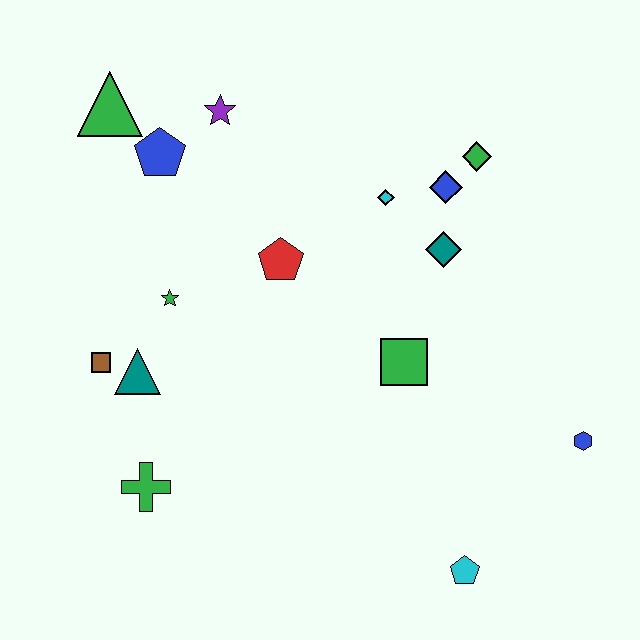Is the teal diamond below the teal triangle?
No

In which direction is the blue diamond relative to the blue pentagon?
The blue diamond is to the right of the blue pentagon.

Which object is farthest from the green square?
The green triangle is farthest from the green square.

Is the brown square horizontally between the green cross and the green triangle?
No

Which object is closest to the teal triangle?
The brown square is closest to the teal triangle.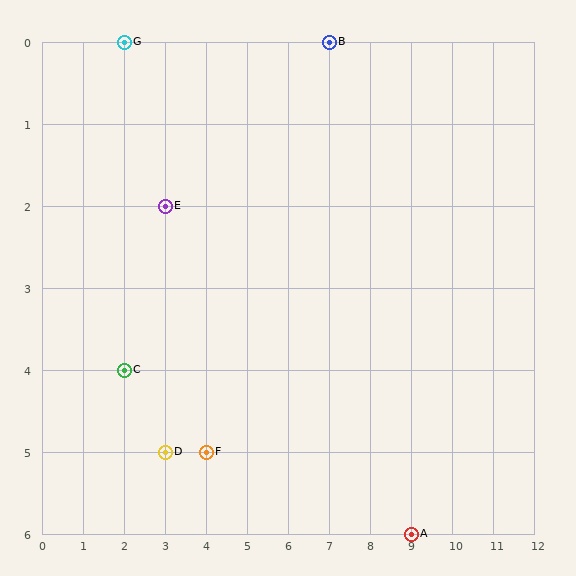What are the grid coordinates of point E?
Point E is at grid coordinates (3, 2).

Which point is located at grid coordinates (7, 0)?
Point B is at (7, 0).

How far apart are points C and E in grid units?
Points C and E are 1 column and 2 rows apart (about 2.2 grid units diagonally).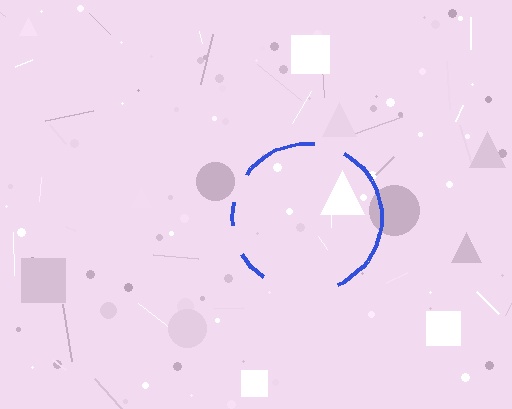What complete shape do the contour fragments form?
The contour fragments form a circle.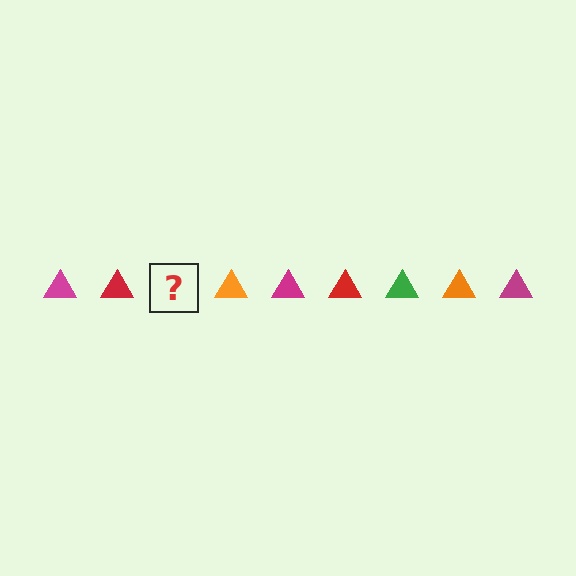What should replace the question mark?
The question mark should be replaced with a green triangle.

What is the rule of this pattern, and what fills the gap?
The rule is that the pattern cycles through magenta, red, green, orange triangles. The gap should be filled with a green triangle.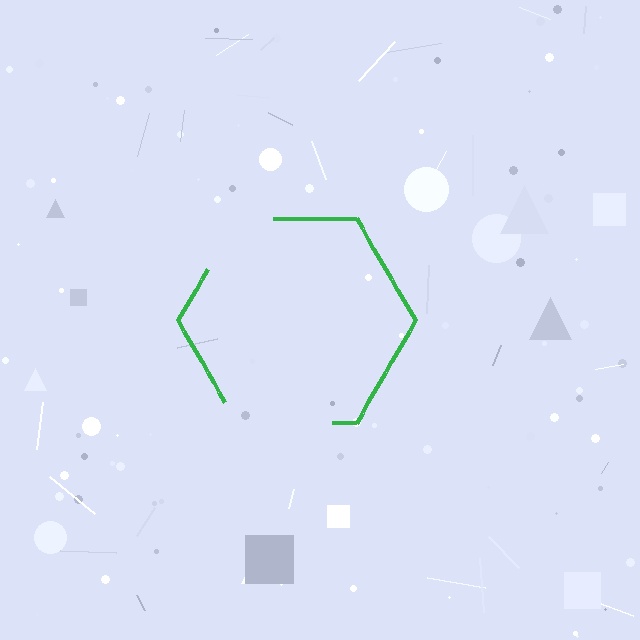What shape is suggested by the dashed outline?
The dashed outline suggests a hexagon.